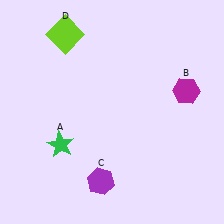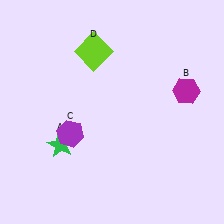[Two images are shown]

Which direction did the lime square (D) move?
The lime square (D) moved right.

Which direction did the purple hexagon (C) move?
The purple hexagon (C) moved up.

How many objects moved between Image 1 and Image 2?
2 objects moved between the two images.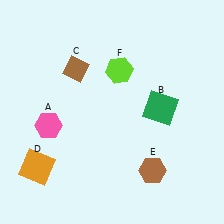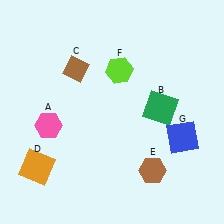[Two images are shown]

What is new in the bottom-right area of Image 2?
A blue square (G) was added in the bottom-right area of Image 2.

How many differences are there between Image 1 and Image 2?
There is 1 difference between the two images.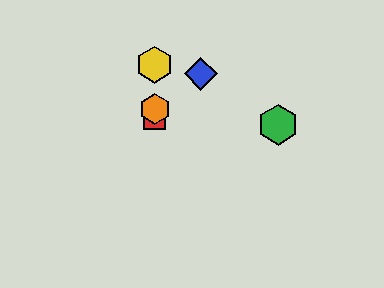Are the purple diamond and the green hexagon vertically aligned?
No, the purple diamond is at x≈155 and the green hexagon is at x≈278.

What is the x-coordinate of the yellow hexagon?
The yellow hexagon is at x≈155.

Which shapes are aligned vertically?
The red square, the yellow hexagon, the purple diamond, the orange hexagon are aligned vertically.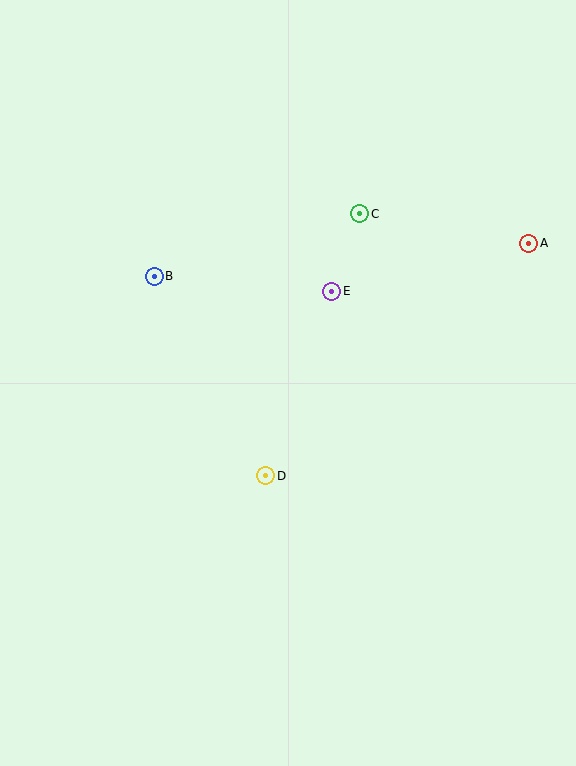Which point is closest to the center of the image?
Point D at (266, 476) is closest to the center.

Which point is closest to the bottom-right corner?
Point D is closest to the bottom-right corner.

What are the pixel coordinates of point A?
Point A is at (529, 243).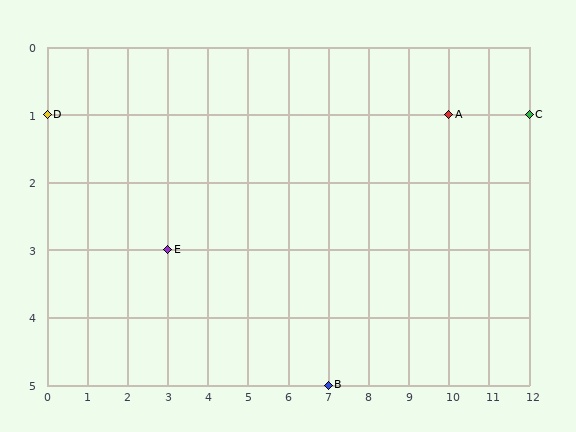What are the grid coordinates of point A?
Point A is at grid coordinates (10, 1).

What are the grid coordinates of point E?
Point E is at grid coordinates (3, 3).